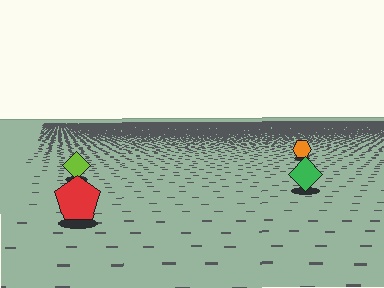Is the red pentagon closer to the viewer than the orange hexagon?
Yes. The red pentagon is closer — you can tell from the texture gradient: the ground texture is coarser near it.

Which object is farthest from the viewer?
The orange hexagon is farthest from the viewer. It appears smaller and the ground texture around it is denser.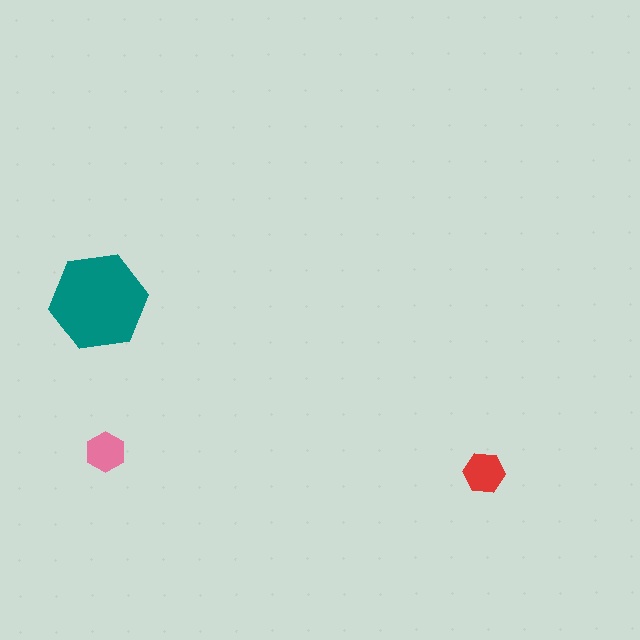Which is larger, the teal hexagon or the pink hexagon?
The teal one.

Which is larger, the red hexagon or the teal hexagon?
The teal one.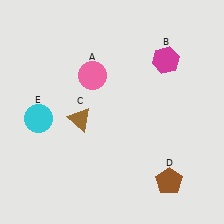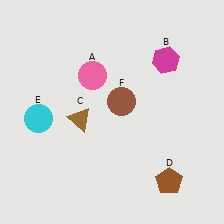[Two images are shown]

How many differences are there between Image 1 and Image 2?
There is 1 difference between the two images.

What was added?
A brown circle (F) was added in Image 2.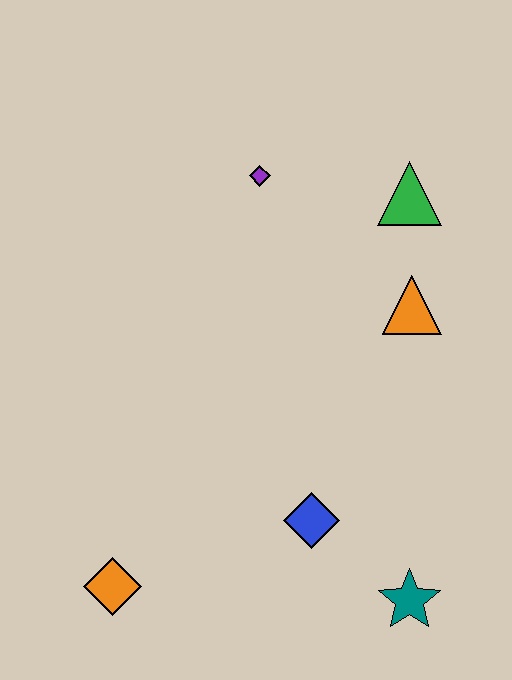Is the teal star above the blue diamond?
No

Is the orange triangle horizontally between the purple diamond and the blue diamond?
No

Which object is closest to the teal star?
The blue diamond is closest to the teal star.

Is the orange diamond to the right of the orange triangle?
No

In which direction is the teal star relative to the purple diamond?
The teal star is below the purple diamond.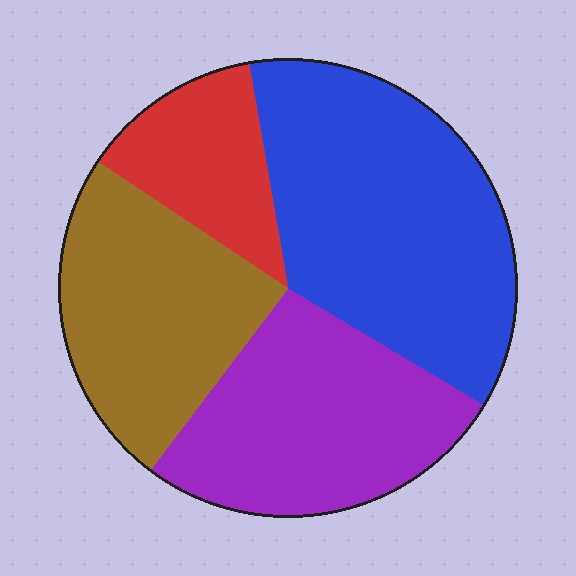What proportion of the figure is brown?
Brown covers around 25% of the figure.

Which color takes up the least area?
Red, at roughly 15%.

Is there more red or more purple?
Purple.